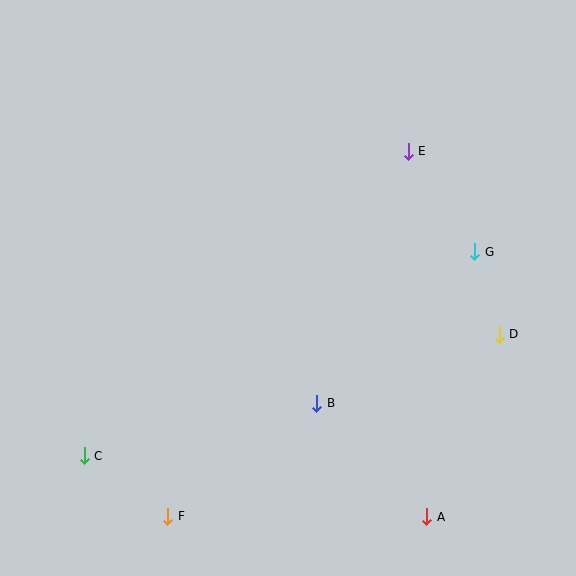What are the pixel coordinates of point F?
Point F is at (168, 516).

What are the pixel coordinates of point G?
Point G is at (475, 252).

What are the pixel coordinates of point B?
Point B is at (317, 403).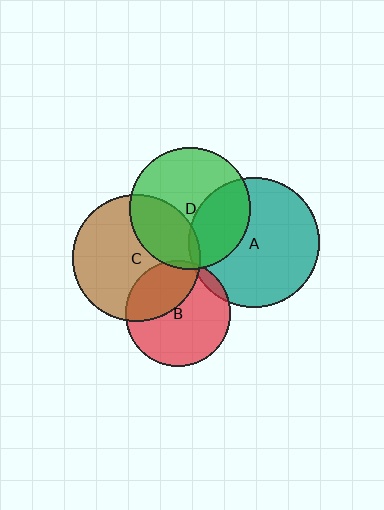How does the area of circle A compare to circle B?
Approximately 1.5 times.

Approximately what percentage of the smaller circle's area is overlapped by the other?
Approximately 35%.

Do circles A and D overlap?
Yes.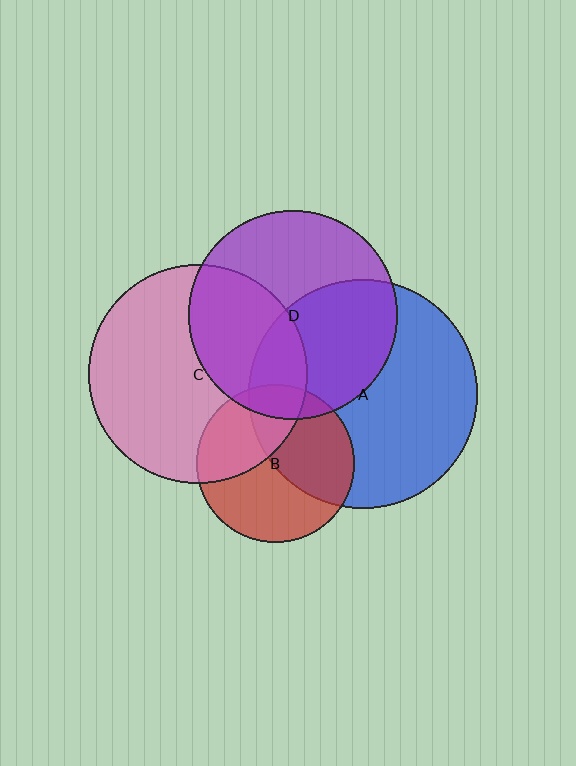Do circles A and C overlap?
Yes.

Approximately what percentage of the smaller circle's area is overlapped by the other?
Approximately 15%.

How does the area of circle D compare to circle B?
Approximately 1.8 times.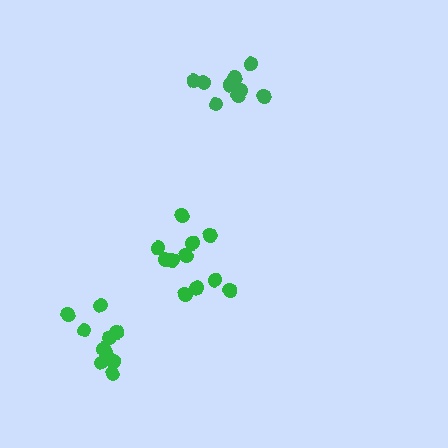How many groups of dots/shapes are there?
There are 3 groups.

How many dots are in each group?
Group 1: 11 dots, Group 2: 10 dots, Group 3: 10 dots (31 total).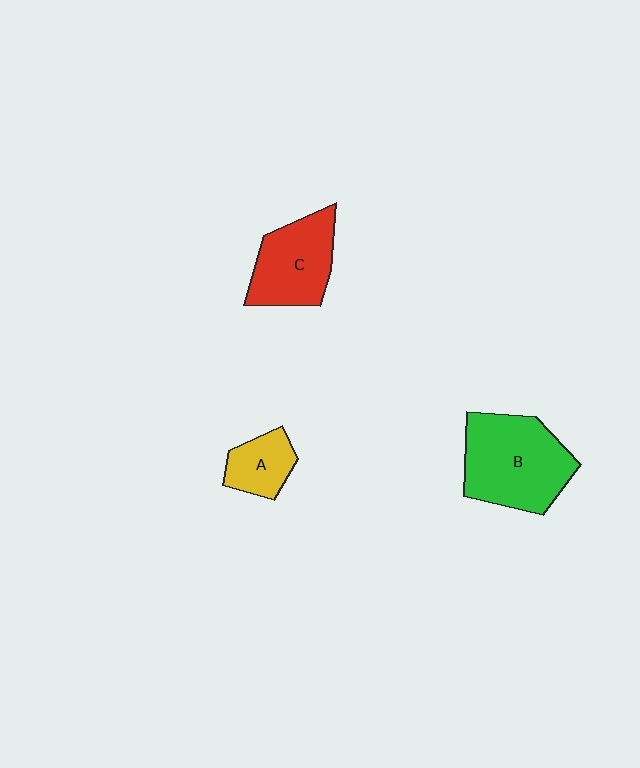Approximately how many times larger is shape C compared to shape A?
Approximately 1.8 times.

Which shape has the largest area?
Shape B (green).